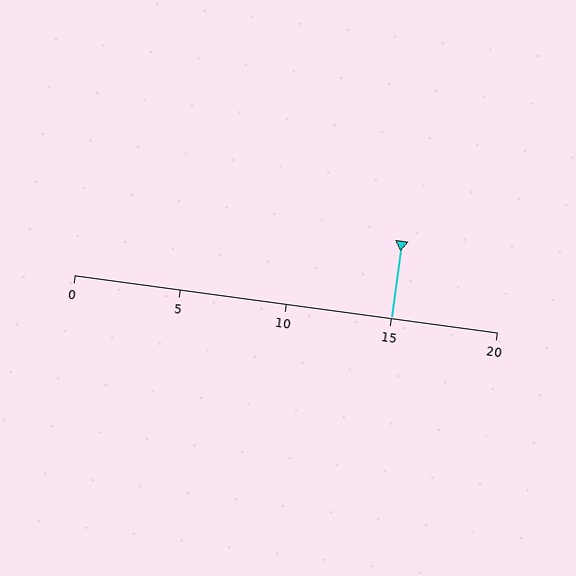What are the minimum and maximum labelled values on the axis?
The axis runs from 0 to 20.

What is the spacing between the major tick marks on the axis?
The major ticks are spaced 5 apart.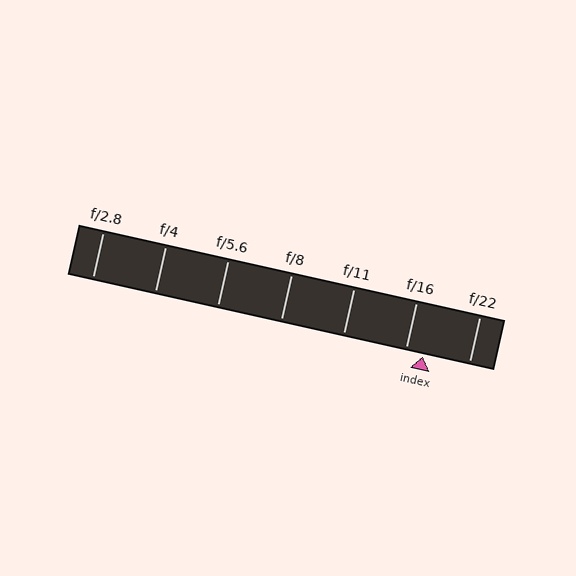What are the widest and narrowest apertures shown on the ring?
The widest aperture shown is f/2.8 and the narrowest is f/22.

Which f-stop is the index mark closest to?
The index mark is closest to f/16.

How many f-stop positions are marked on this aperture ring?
There are 7 f-stop positions marked.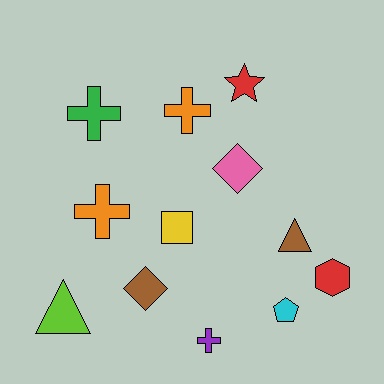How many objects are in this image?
There are 12 objects.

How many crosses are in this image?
There are 4 crosses.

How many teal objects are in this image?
There are no teal objects.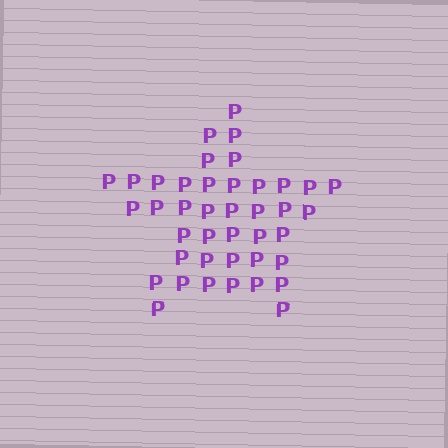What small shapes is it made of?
It is made of small letter P's.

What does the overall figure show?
The overall figure shows a star.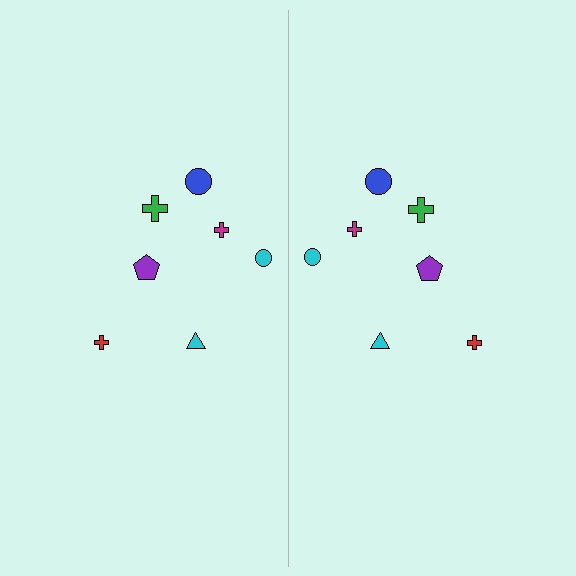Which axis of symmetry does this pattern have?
The pattern has a vertical axis of symmetry running through the center of the image.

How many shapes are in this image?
There are 14 shapes in this image.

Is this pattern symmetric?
Yes, this pattern has bilateral (reflection) symmetry.